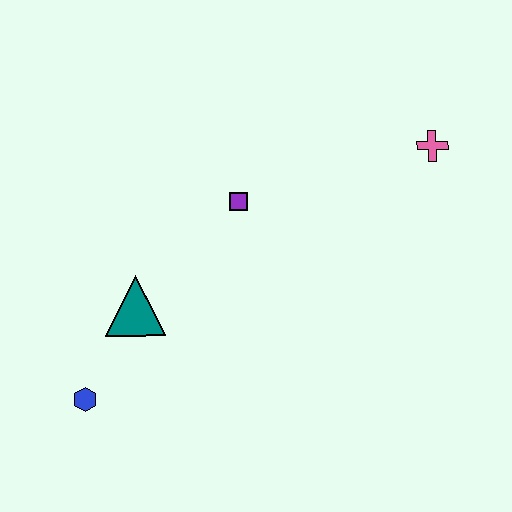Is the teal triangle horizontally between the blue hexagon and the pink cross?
Yes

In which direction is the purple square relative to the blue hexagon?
The purple square is above the blue hexagon.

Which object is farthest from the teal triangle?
The pink cross is farthest from the teal triangle.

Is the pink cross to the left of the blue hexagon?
No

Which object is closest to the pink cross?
The purple square is closest to the pink cross.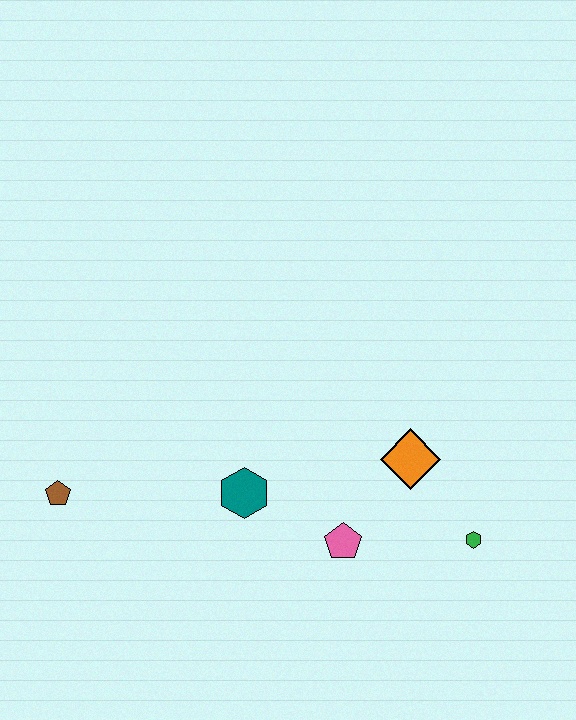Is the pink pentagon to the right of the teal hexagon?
Yes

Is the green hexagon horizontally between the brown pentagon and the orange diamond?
No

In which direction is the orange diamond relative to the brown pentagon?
The orange diamond is to the right of the brown pentagon.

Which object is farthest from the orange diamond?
The brown pentagon is farthest from the orange diamond.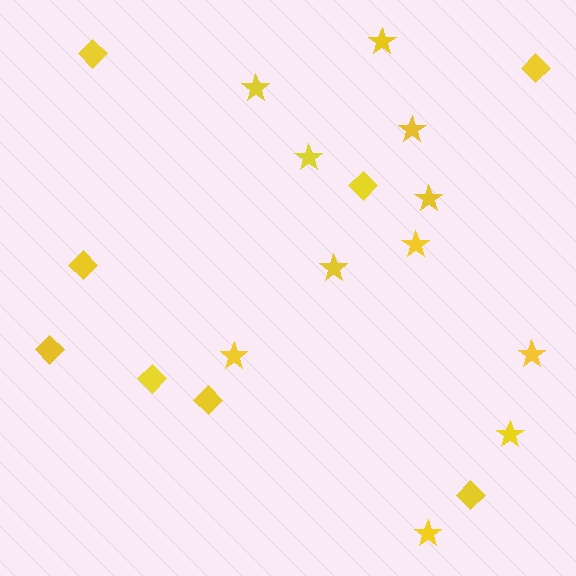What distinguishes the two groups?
There are 2 groups: one group of stars (11) and one group of diamonds (8).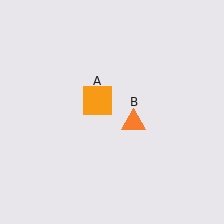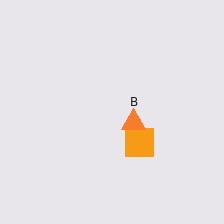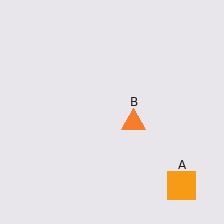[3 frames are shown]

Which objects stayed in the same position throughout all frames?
Orange triangle (object B) remained stationary.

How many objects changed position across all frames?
1 object changed position: orange square (object A).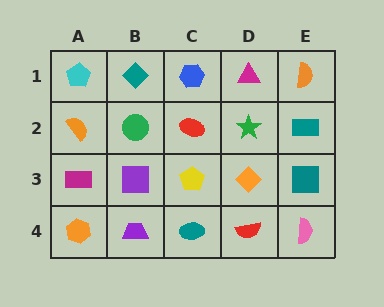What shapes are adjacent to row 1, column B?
A green circle (row 2, column B), a cyan pentagon (row 1, column A), a blue hexagon (row 1, column C).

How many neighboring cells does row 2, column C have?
4.